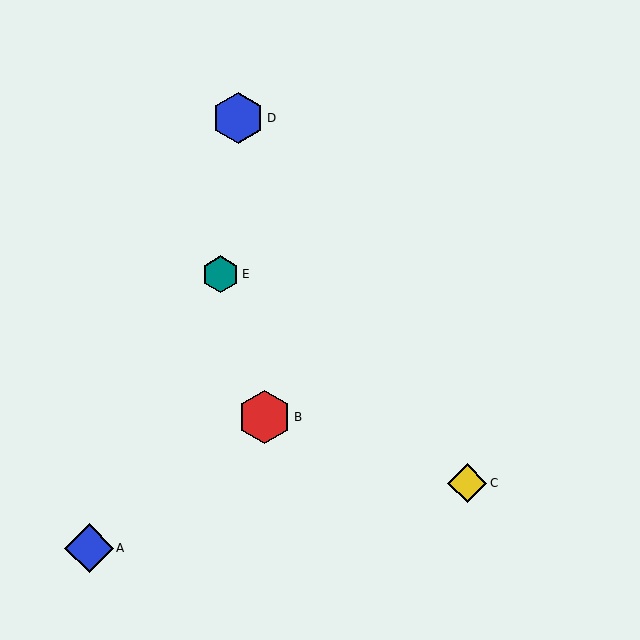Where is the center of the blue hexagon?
The center of the blue hexagon is at (238, 118).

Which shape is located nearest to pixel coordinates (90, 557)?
The blue diamond (labeled A) at (89, 548) is nearest to that location.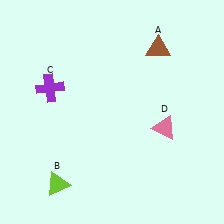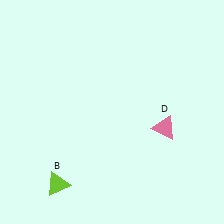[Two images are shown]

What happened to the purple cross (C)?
The purple cross (C) was removed in Image 2. It was in the top-left area of Image 1.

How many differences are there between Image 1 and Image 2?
There are 2 differences between the two images.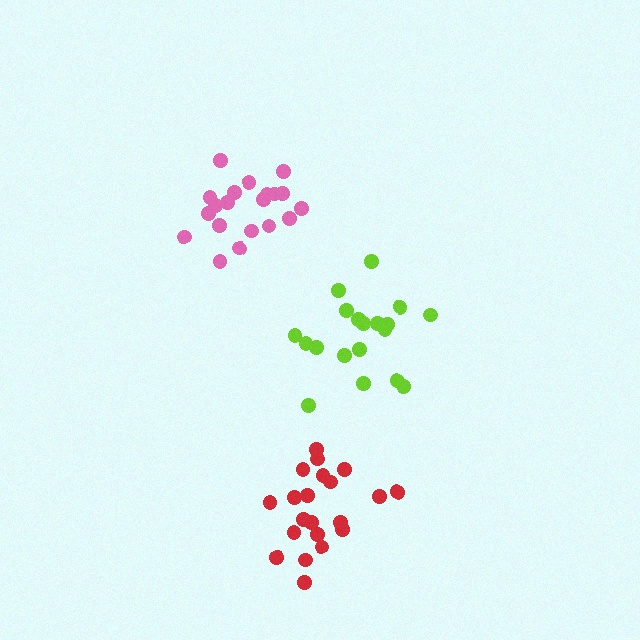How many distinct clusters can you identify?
There are 3 distinct clusters.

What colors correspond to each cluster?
The clusters are colored: pink, lime, red.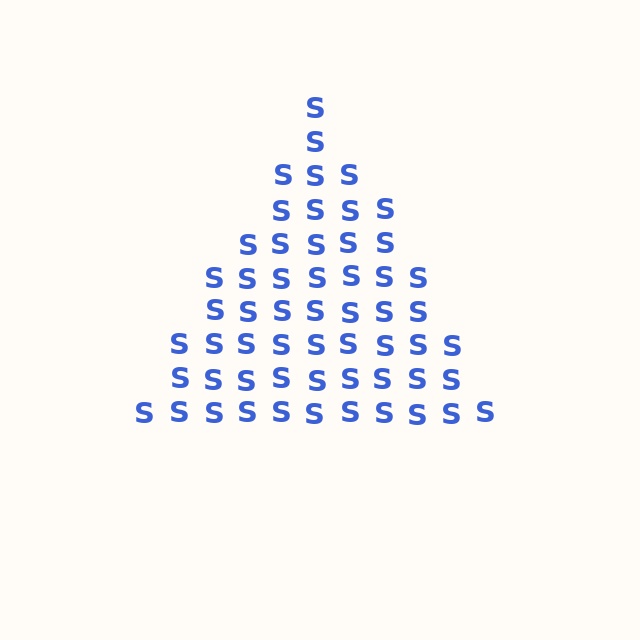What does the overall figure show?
The overall figure shows a triangle.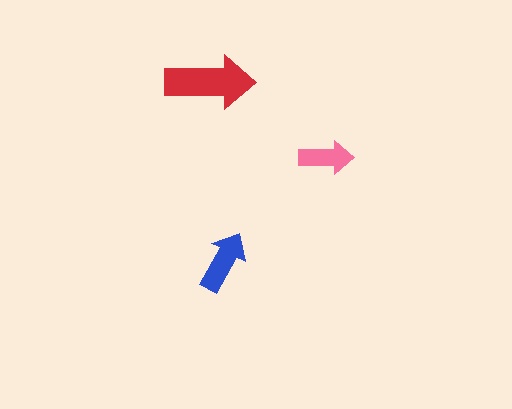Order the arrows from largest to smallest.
the red one, the blue one, the pink one.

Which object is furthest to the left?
The red arrow is leftmost.